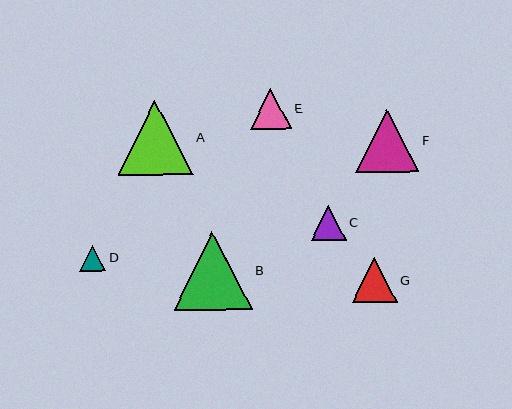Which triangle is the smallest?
Triangle D is the smallest with a size of approximately 26 pixels.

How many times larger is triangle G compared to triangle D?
Triangle G is approximately 1.8 times the size of triangle D.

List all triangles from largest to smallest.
From largest to smallest: B, A, F, G, E, C, D.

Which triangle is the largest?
Triangle B is the largest with a size of approximately 79 pixels.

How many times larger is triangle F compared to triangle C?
Triangle F is approximately 1.8 times the size of triangle C.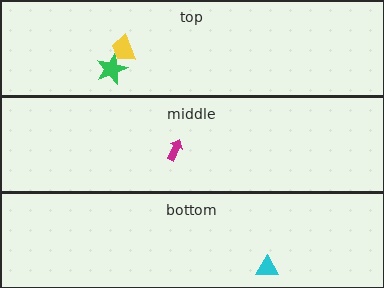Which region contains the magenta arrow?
The middle region.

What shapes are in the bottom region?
The cyan triangle.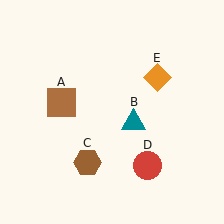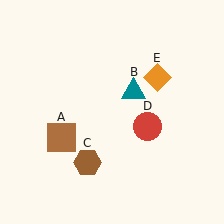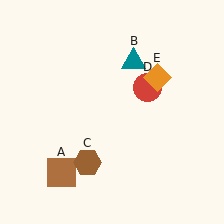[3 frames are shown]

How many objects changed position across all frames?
3 objects changed position: brown square (object A), teal triangle (object B), red circle (object D).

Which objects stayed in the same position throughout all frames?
Brown hexagon (object C) and orange diamond (object E) remained stationary.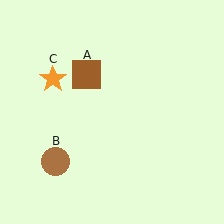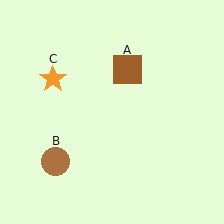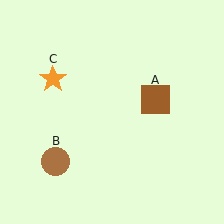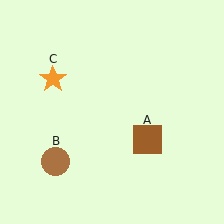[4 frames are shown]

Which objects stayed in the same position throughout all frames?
Brown circle (object B) and orange star (object C) remained stationary.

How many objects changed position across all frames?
1 object changed position: brown square (object A).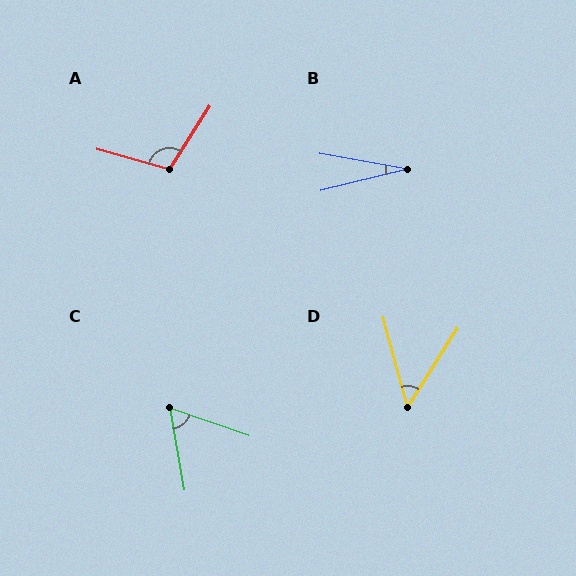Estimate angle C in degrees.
Approximately 61 degrees.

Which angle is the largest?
A, at approximately 107 degrees.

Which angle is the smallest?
B, at approximately 24 degrees.